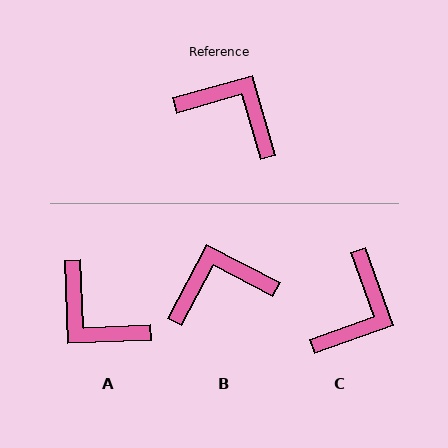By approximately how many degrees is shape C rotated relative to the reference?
Approximately 86 degrees clockwise.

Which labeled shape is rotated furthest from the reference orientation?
A, about 166 degrees away.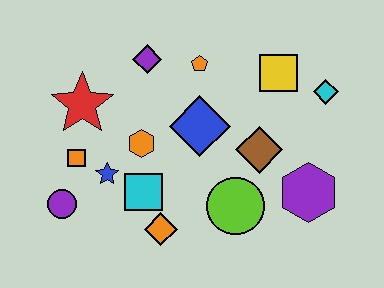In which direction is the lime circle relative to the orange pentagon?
The lime circle is below the orange pentagon.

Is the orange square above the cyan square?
Yes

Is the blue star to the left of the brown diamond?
Yes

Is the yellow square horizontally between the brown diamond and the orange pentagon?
No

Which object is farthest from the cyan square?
The cyan diamond is farthest from the cyan square.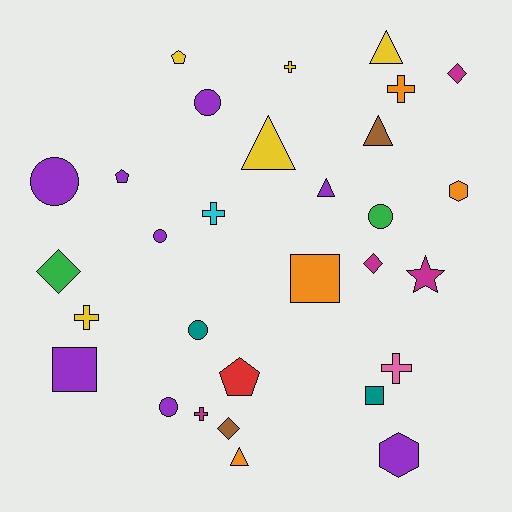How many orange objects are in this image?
There are 4 orange objects.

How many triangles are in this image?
There are 5 triangles.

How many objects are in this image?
There are 30 objects.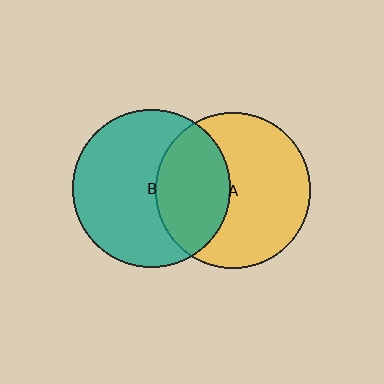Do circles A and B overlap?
Yes.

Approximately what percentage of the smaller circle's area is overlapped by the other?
Approximately 35%.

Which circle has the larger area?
Circle B (teal).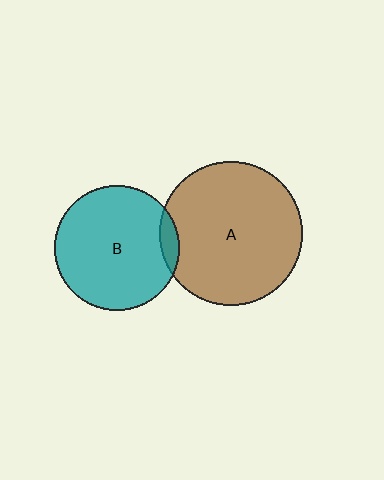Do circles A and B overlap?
Yes.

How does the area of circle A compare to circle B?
Approximately 1.3 times.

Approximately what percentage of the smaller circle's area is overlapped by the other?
Approximately 5%.